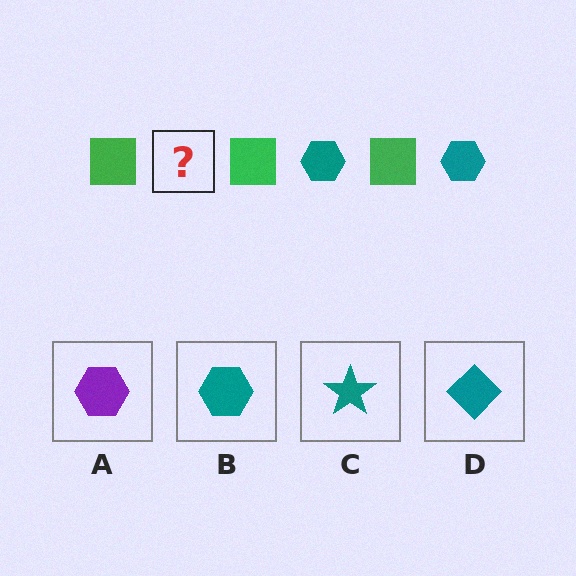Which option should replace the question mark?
Option B.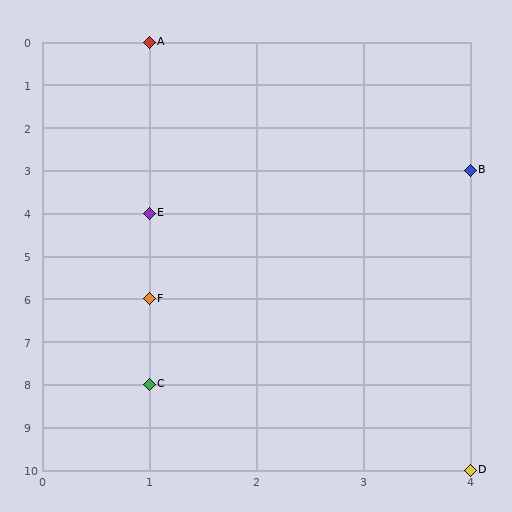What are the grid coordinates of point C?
Point C is at grid coordinates (1, 8).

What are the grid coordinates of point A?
Point A is at grid coordinates (1, 0).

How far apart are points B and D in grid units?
Points B and D are 7 rows apart.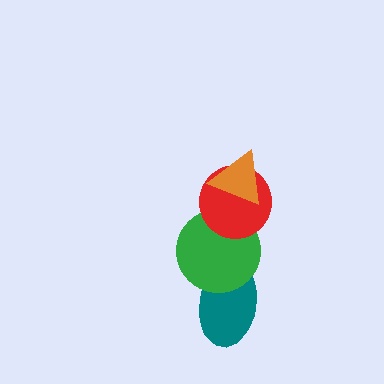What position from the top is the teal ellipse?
The teal ellipse is 4th from the top.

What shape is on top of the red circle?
The orange triangle is on top of the red circle.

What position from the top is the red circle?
The red circle is 2nd from the top.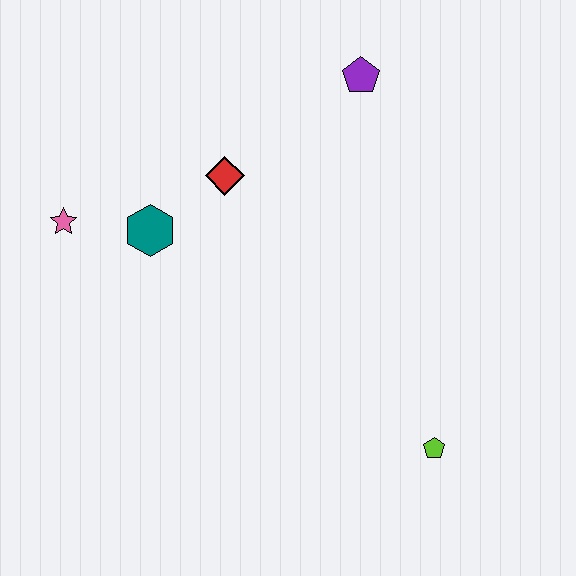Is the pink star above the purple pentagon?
No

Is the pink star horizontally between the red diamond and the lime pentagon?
No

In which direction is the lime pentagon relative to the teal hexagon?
The lime pentagon is to the right of the teal hexagon.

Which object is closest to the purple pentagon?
The red diamond is closest to the purple pentagon.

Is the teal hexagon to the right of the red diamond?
No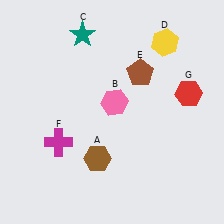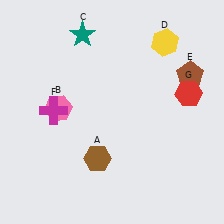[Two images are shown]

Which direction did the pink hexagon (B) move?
The pink hexagon (B) moved left.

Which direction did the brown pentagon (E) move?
The brown pentagon (E) moved right.